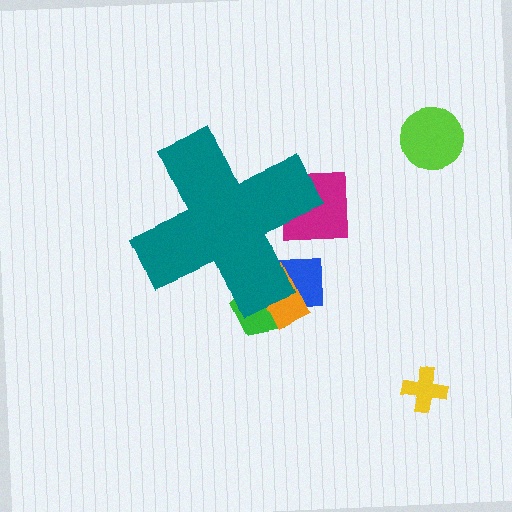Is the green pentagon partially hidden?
Yes, the green pentagon is partially hidden behind the teal cross.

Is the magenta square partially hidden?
Yes, the magenta square is partially hidden behind the teal cross.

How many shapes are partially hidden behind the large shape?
4 shapes are partially hidden.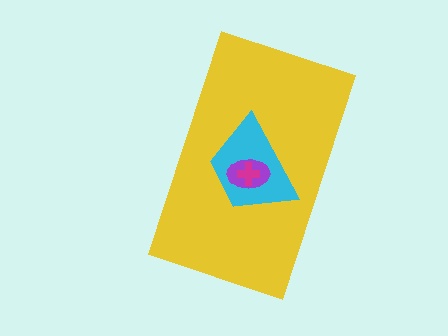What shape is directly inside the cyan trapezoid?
The purple ellipse.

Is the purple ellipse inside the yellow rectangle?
Yes.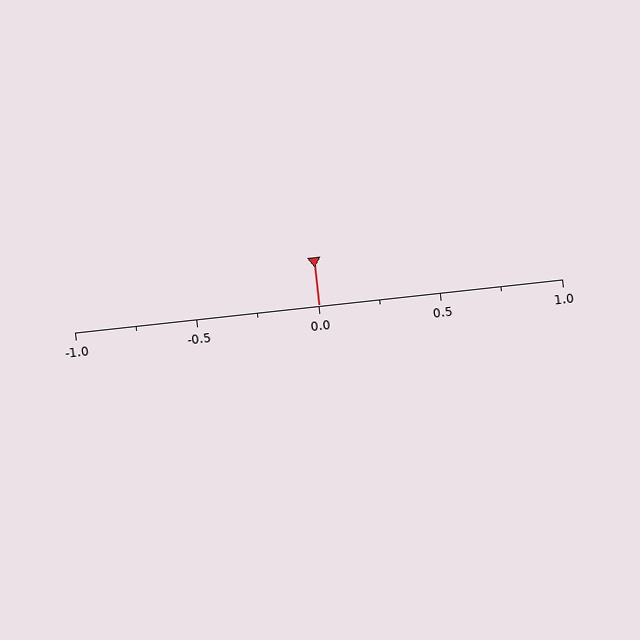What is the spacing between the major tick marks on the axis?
The major ticks are spaced 0.5 apart.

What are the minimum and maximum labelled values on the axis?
The axis runs from -1.0 to 1.0.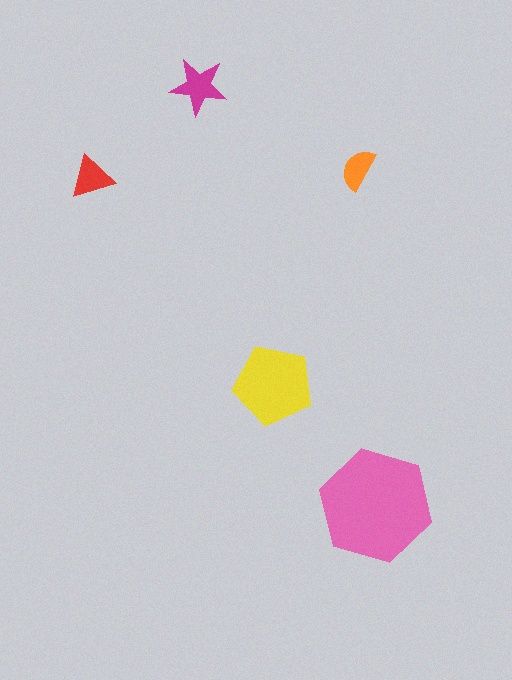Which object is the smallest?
The orange semicircle.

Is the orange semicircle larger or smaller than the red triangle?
Smaller.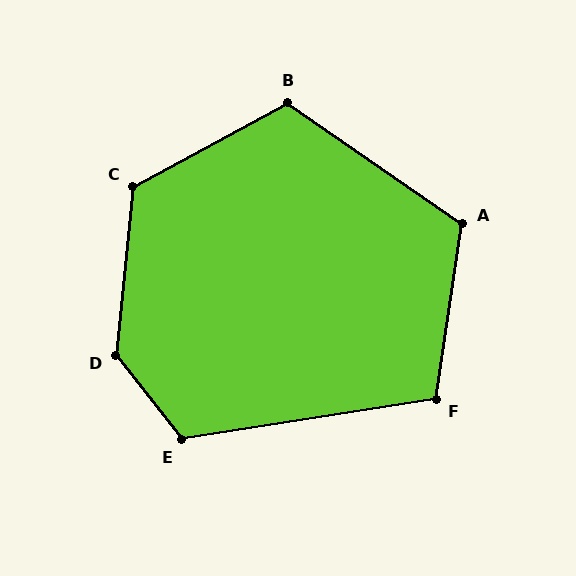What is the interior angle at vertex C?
Approximately 124 degrees (obtuse).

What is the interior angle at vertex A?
Approximately 117 degrees (obtuse).